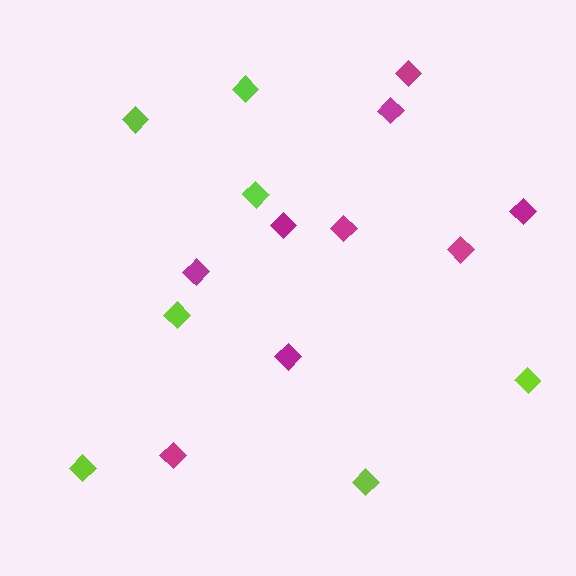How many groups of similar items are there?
There are 2 groups: one group of magenta diamonds (9) and one group of lime diamonds (7).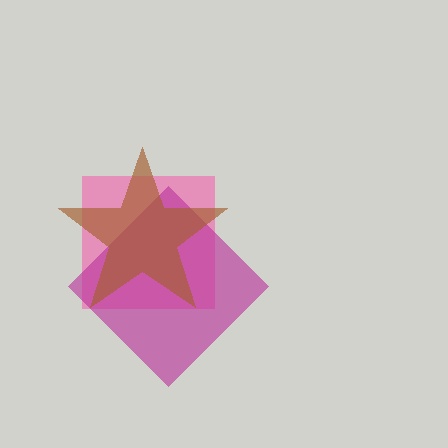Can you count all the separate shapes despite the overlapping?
Yes, there are 3 separate shapes.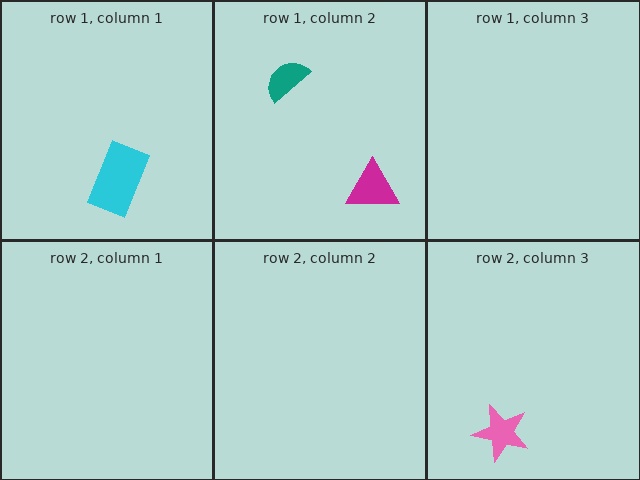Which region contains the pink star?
The row 2, column 3 region.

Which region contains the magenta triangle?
The row 1, column 2 region.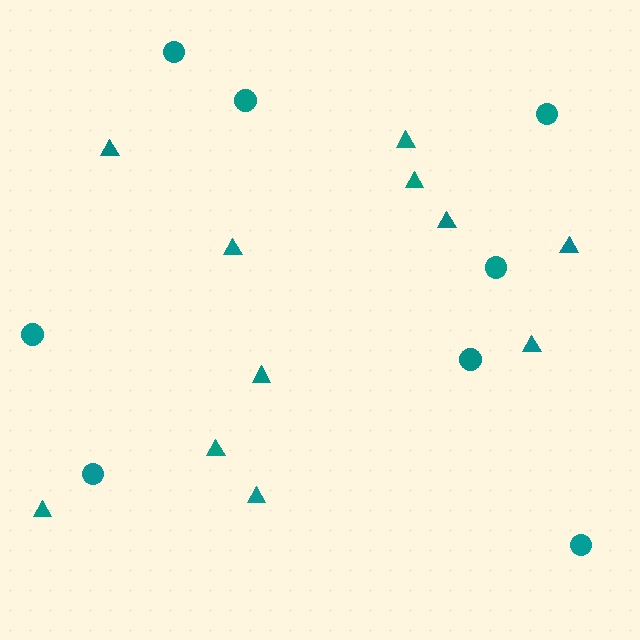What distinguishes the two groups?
There are 2 groups: one group of triangles (11) and one group of circles (8).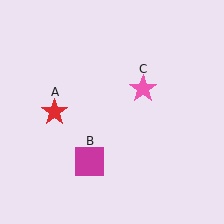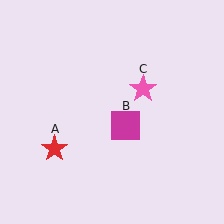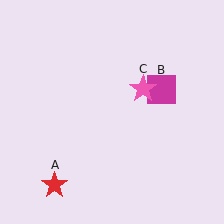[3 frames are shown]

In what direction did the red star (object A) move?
The red star (object A) moved down.